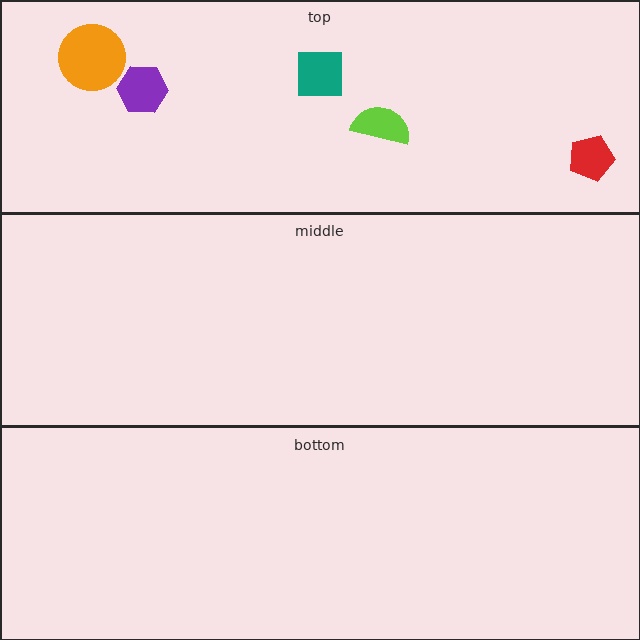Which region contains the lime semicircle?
The top region.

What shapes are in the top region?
The teal square, the lime semicircle, the orange circle, the purple hexagon, the red pentagon.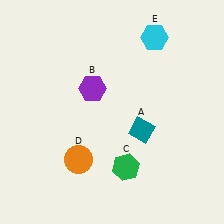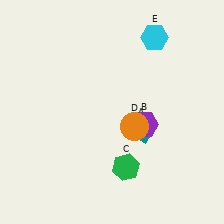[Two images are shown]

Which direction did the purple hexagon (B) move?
The purple hexagon (B) moved right.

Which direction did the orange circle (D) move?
The orange circle (D) moved right.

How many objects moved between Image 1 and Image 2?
2 objects moved between the two images.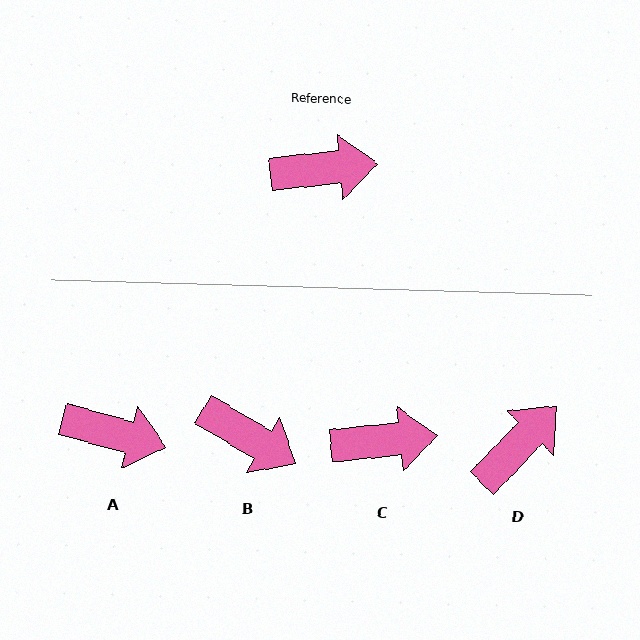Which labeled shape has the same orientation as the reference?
C.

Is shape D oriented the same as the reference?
No, it is off by about 41 degrees.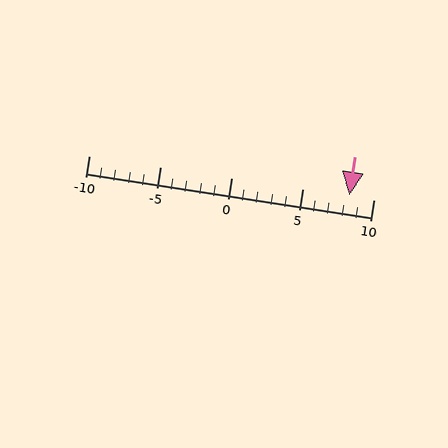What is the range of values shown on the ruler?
The ruler shows values from -10 to 10.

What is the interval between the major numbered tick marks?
The major tick marks are spaced 5 units apart.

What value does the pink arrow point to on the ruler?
The pink arrow points to approximately 8.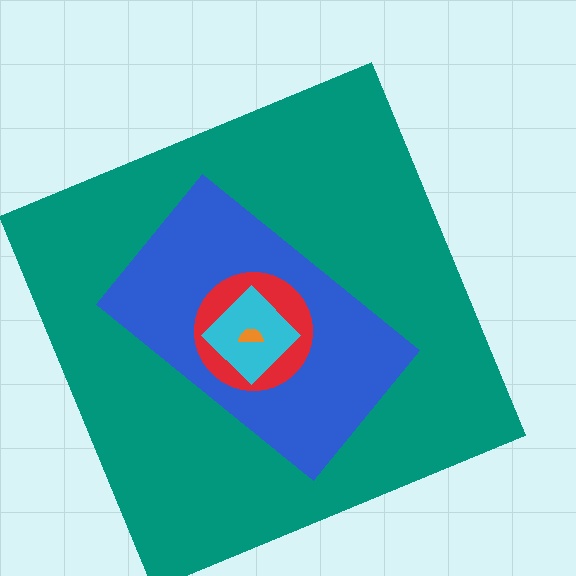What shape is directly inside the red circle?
The cyan diamond.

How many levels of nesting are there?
5.